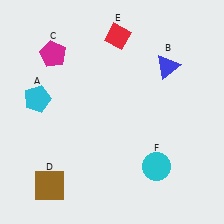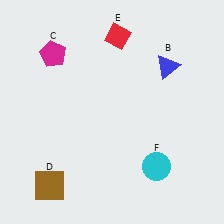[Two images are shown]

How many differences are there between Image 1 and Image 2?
There is 1 difference between the two images.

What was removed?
The cyan pentagon (A) was removed in Image 2.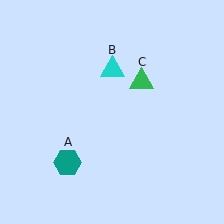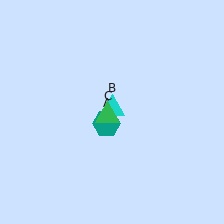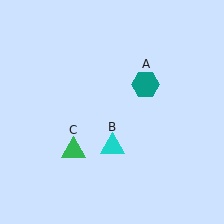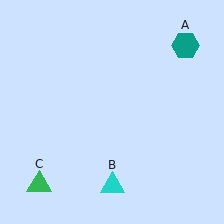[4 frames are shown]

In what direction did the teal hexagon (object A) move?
The teal hexagon (object A) moved up and to the right.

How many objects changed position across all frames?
3 objects changed position: teal hexagon (object A), cyan triangle (object B), green triangle (object C).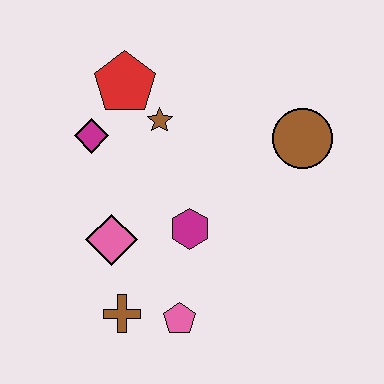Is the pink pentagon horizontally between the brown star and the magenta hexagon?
Yes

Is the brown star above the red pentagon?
No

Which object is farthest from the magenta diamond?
The brown circle is farthest from the magenta diamond.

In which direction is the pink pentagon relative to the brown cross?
The pink pentagon is to the right of the brown cross.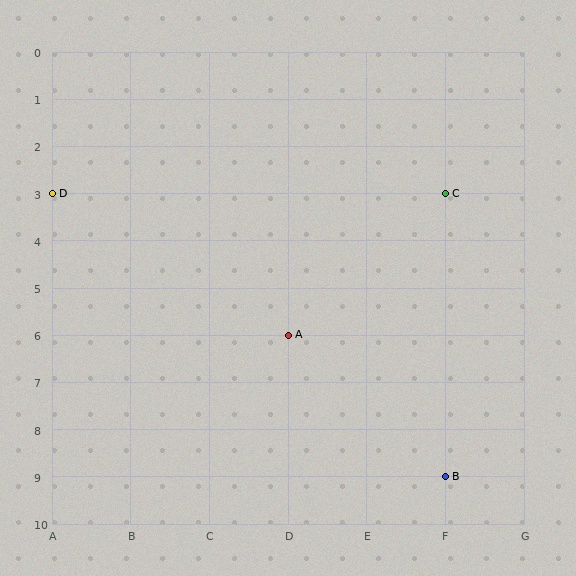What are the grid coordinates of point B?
Point B is at grid coordinates (F, 9).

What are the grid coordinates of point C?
Point C is at grid coordinates (F, 3).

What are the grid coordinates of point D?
Point D is at grid coordinates (A, 3).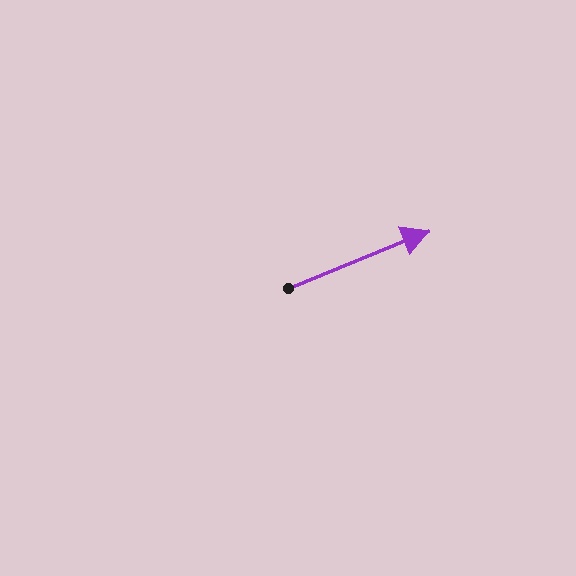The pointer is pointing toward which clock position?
Roughly 2 o'clock.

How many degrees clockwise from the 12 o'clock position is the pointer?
Approximately 68 degrees.